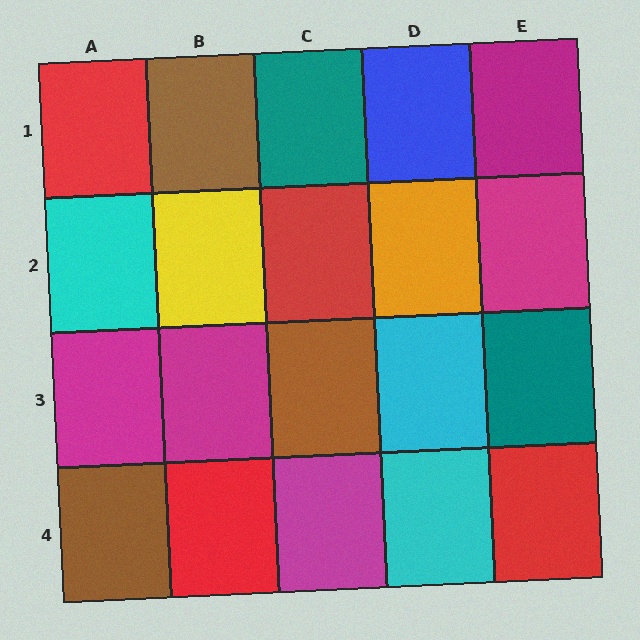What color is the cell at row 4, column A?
Brown.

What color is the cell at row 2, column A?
Cyan.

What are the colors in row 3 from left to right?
Magenta, magenta, brown, cyan, teal.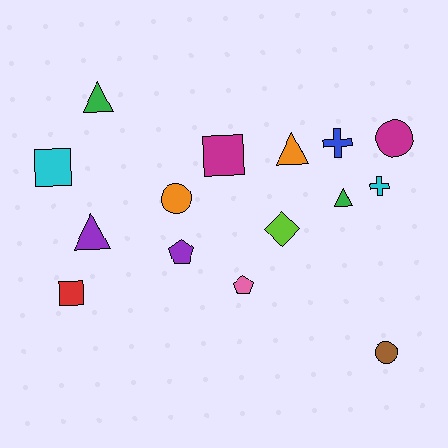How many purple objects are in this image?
There are 2 purple objects.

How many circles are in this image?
There are 3 circles.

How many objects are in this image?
There are 15 objects.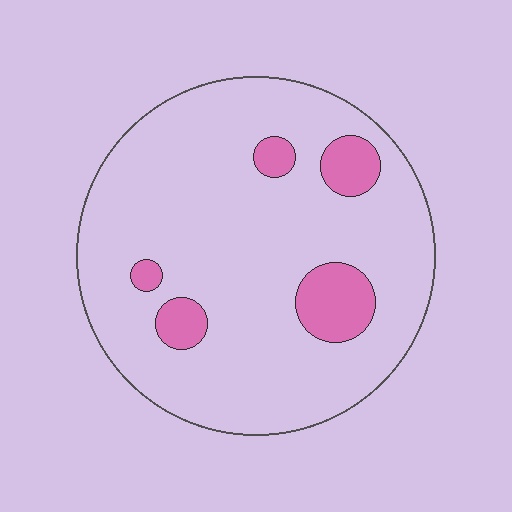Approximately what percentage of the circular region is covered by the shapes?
Approximately 10%.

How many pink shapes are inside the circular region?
5.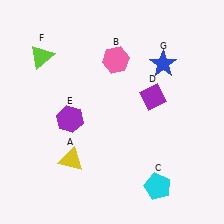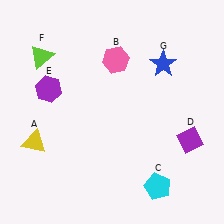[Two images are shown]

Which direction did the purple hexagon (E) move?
The purple hexagon (E) moved up.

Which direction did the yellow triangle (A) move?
The yellow triangle (A) moved left.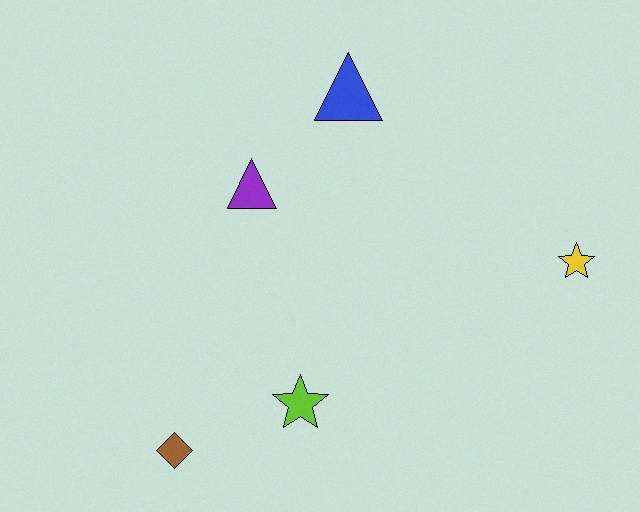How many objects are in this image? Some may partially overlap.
There are 5 objects.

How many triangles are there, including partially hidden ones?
There are 2 triangles.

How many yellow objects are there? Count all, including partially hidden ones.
There is 1 yellow object.